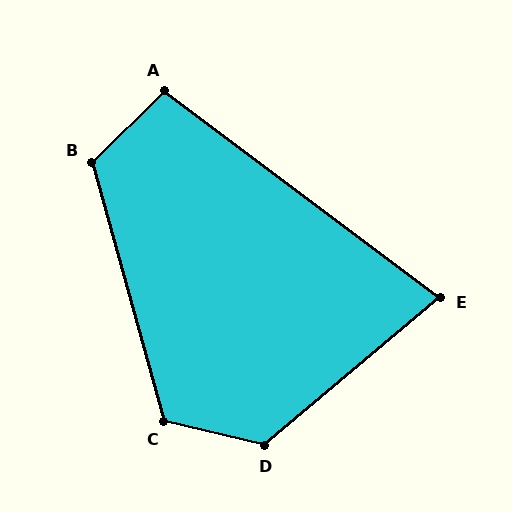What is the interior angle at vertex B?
Approximately 119 degrees (obtuse).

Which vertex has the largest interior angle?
D, at approximately 127 degrees.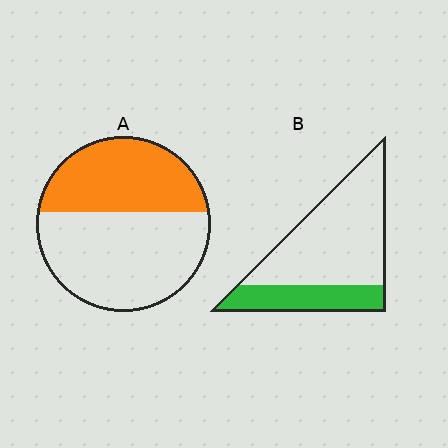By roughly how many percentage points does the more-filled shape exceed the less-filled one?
By roughly 15 percentage points (A over B).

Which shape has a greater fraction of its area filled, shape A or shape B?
Shape A.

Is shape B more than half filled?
No.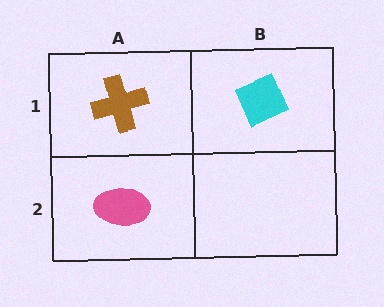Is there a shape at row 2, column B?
No, that cell is empty.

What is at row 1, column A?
A brown cross.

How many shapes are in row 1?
2 shapes.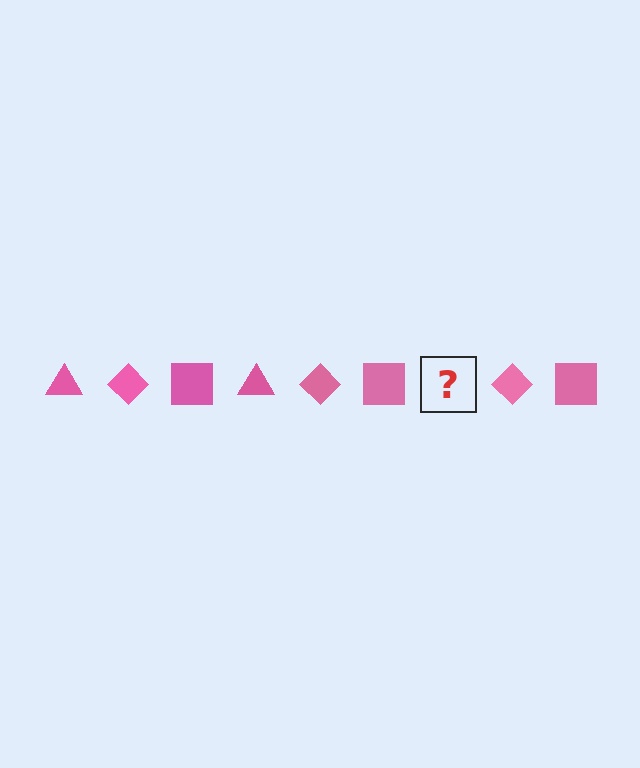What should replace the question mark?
The question mark should be replaced with a pink triangle.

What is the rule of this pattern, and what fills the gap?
The rule is that the pattern cycles through triangle, diamond, square shapes in pink. The gap should be filled with a pink triangle.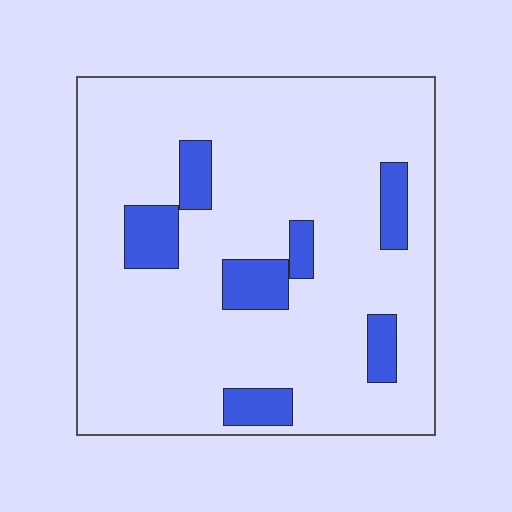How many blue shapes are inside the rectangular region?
7.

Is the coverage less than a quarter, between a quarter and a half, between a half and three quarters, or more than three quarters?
Less than a quarter.